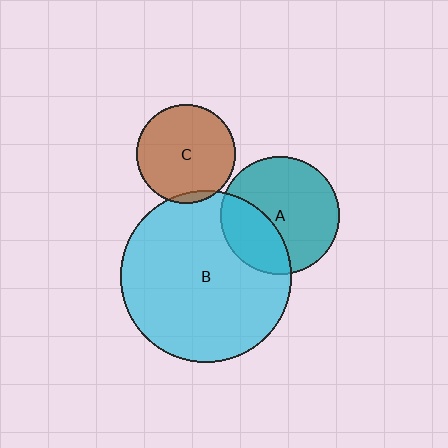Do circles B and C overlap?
Yes.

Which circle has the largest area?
Circle B (cyan).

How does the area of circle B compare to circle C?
Approximately 3.0 times.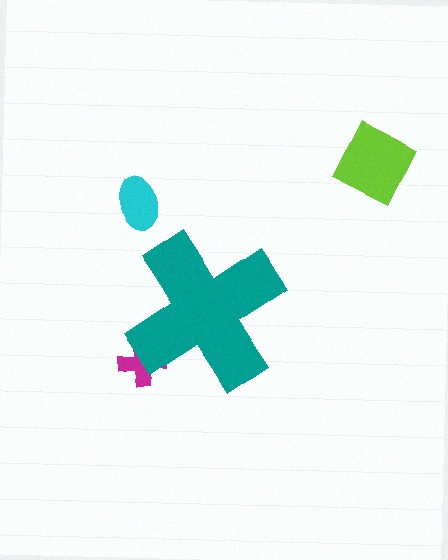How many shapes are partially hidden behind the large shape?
1 shape is partially hidden.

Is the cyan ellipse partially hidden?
No, the cyan ellipse is fully visible.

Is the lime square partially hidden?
No, the lime square is fully visible.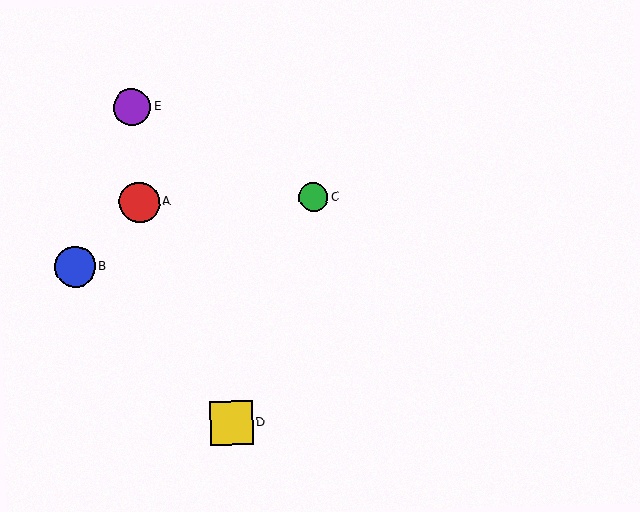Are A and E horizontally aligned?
No, A is at y≈202 and E is at y≈107.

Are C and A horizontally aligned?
Yes, both are at y≈198.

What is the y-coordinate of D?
Object D is at y≈423.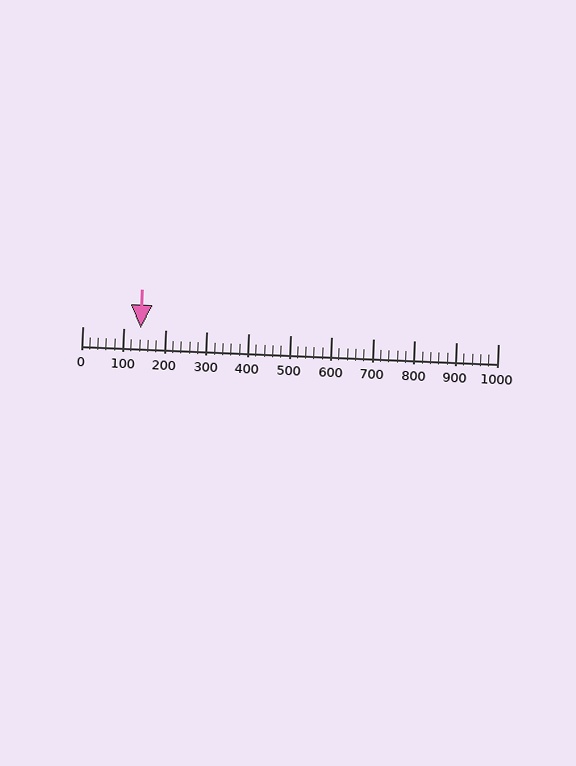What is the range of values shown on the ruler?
The ruler shows values from 0 to 1000.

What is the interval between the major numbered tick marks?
The major tick marks are spaced 100 units apart.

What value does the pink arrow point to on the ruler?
The pink arrow points to approximately 140.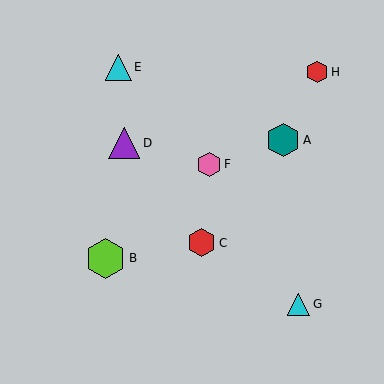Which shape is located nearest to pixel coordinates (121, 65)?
The cyan triangle (labeled E) at (118, 67) is nearest to that location.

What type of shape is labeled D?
Shape D is a purple triangle.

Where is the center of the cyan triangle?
The center of the cyan triangle is at (118, 67).